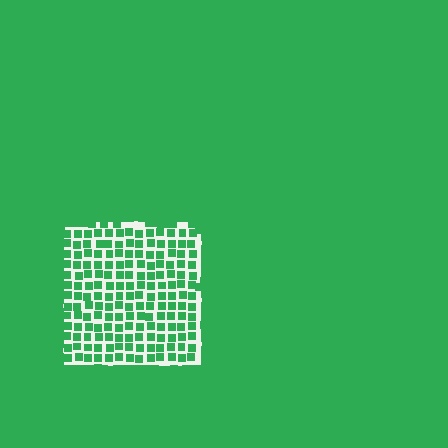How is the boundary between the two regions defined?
The boundary is defined by a change in element density (approximately 2.7x ratio). All elements are the same color, size, and shape.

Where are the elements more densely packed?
The elements are more densely packed outside the rectangle boundary.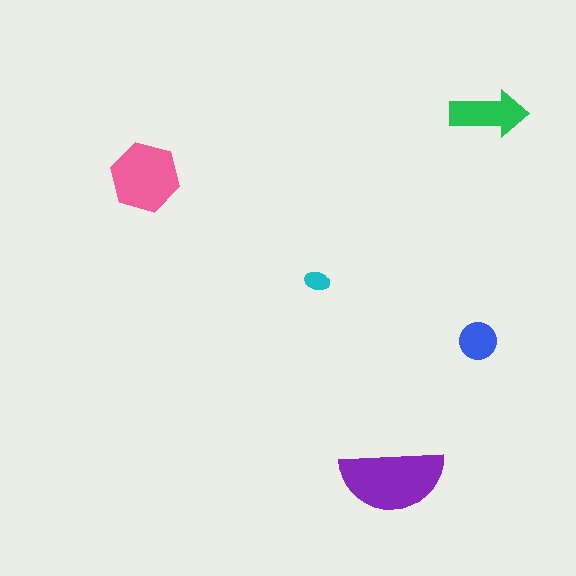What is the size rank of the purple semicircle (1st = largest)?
1st.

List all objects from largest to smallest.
The purple semicircle, the pink hexagon, the green arrow, the blue circle, the cyan ellipse.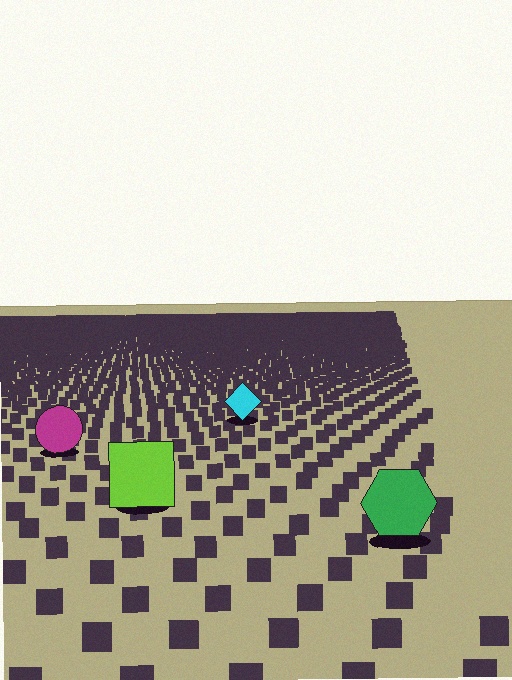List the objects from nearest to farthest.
From nearest to farthest: the green hexagon, the lime square, the magenta circle, the cyan diamond.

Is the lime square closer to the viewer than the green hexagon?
No. The green hexagon is closer — you can tell from the texture gradient: the ground texture is coarser near it.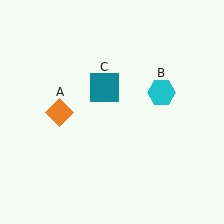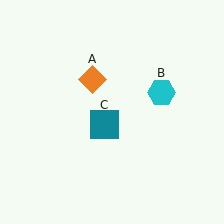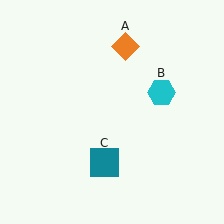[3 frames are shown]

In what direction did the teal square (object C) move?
The teal square (object C) moved down.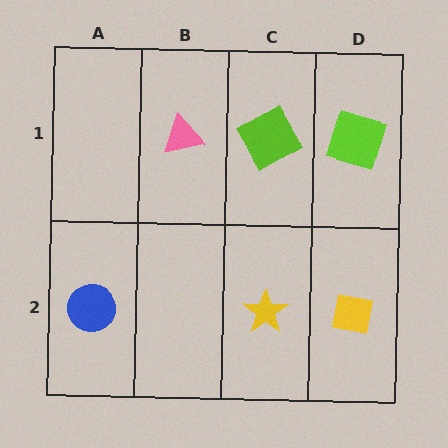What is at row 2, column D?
A yellow square.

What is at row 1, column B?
A pink triangle.